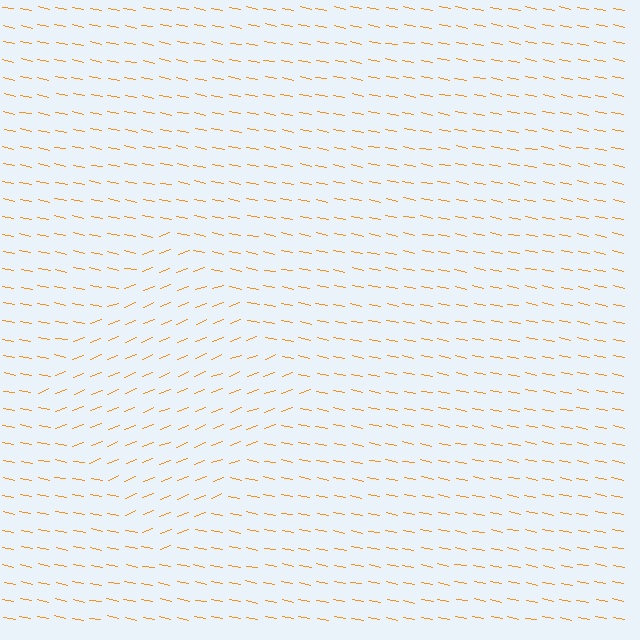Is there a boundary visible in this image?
Yes, there is a texture boundary formed by a change in line orientation.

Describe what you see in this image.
The image is filled with small orange line segments. A diamond region in the image has lines oriented differently from the surrounding lines, creating a visible texture boundary.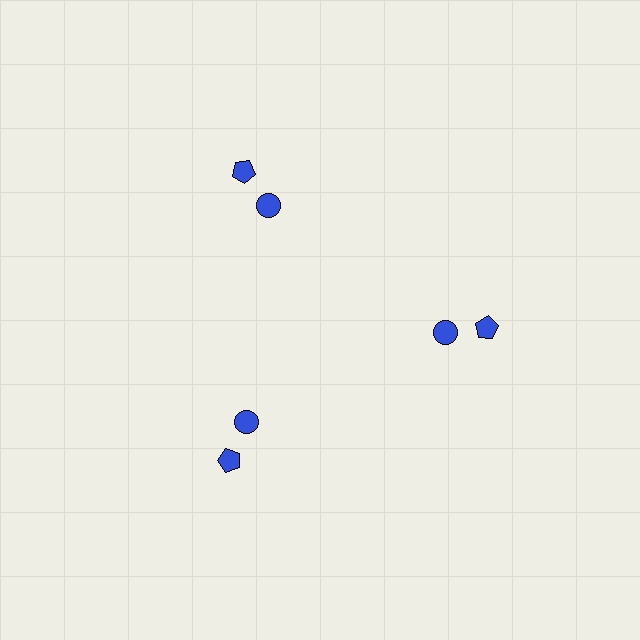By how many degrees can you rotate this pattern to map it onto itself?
The pattern maps onto itself every 120 degrees of rotation.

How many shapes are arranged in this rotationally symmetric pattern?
There are 6 shapes, arranged in 3 groups of 2.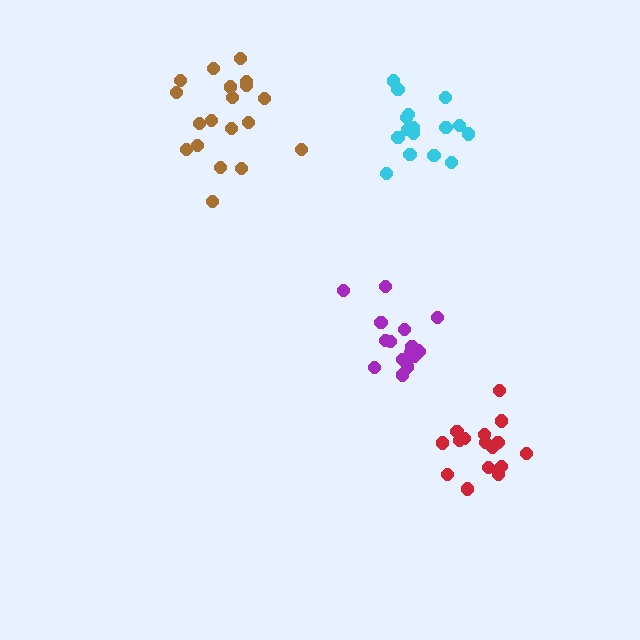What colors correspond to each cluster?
The clusters are colored: purple, brown, cyan, red.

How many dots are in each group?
Group 1: 17 dots, Group 2: 19 dots, Group 3: 16 dots, Group 4: 16 dots (68 total).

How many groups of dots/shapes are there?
There are 4 groups.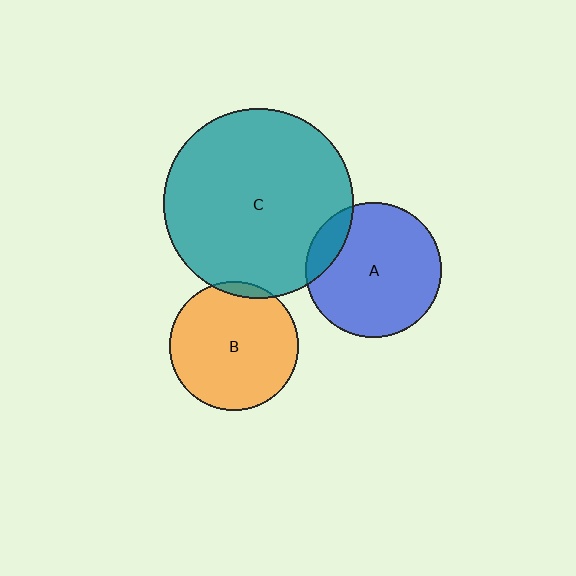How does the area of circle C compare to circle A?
Approximately 2.0 times.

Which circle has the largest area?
Circle C (teal).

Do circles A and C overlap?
Yes.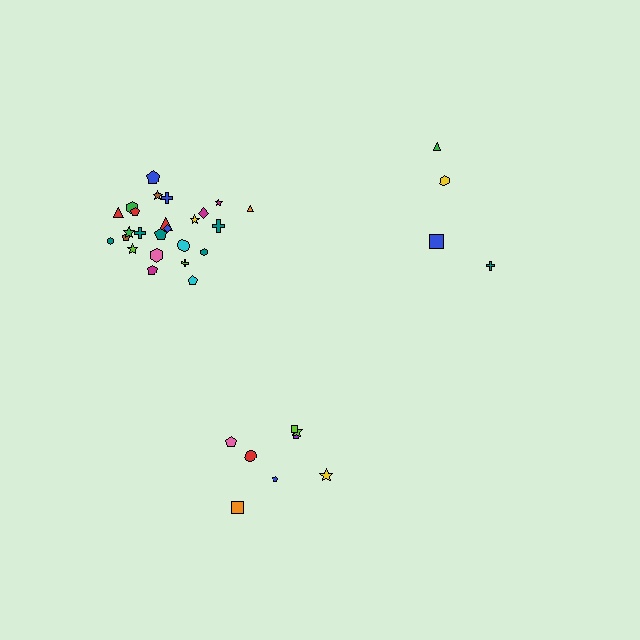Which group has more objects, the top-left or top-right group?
The top-left group.